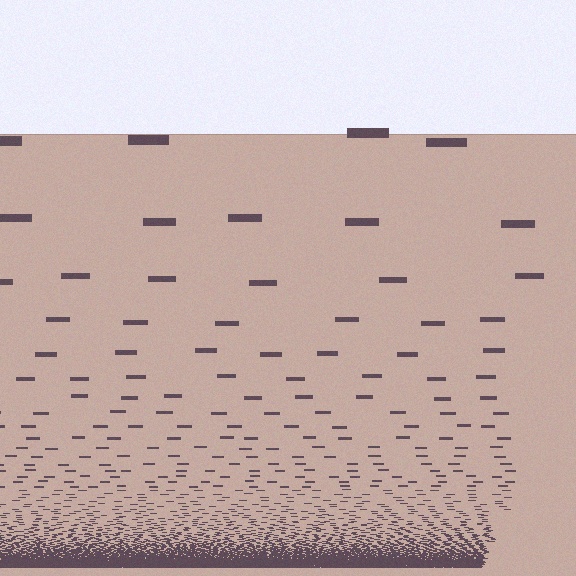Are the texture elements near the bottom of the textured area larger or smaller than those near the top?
Smaller. The gradient is inverted — elements near the bottom are smaller and denser.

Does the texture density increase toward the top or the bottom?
Density increases toward the bottom.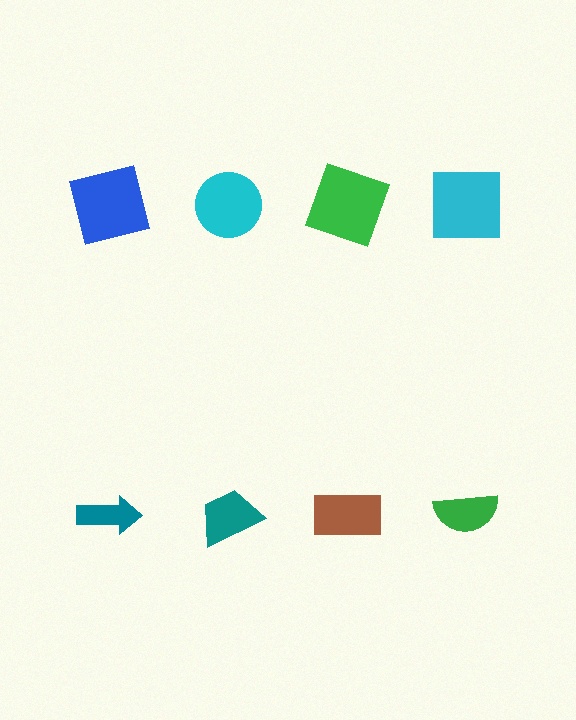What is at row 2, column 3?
A brown rectangle.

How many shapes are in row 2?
4 shapes.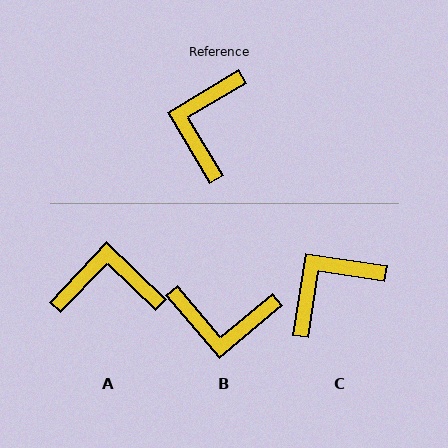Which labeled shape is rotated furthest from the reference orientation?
B, about 99 degrees away.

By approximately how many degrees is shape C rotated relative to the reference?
Approximately 39 degrees clockwise.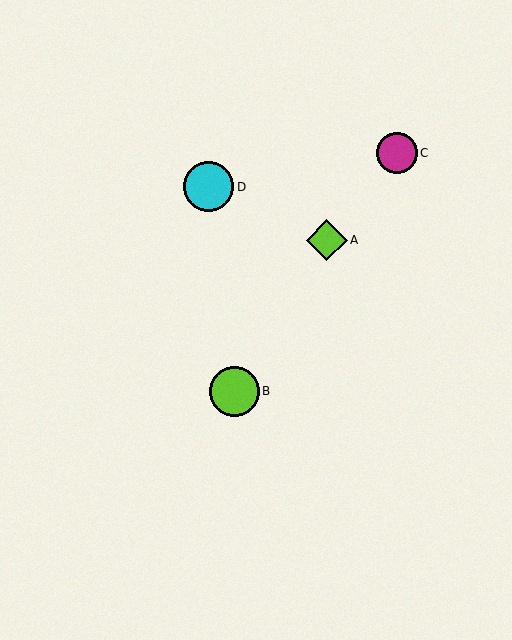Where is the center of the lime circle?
The center of the lime circle is at (234, 391).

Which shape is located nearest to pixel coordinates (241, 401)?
The lime circle (labeled B) at (234, 391) is nearest to that location.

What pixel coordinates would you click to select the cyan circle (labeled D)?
Click at (209, 187) to select the cyan circle D.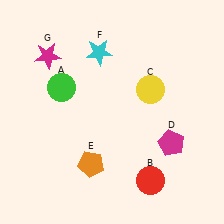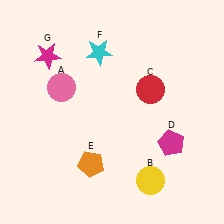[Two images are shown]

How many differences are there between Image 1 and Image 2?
There are 3 differences between the two images.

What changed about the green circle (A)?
In Image 1, A is green. In Image 2, it changed to pink.